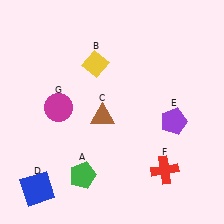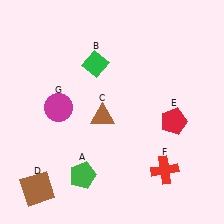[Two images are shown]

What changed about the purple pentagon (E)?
In Image 1, E is purple. In Image 2, it changed to red.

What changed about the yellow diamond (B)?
In Image 1, B is yellow. In Image 2, it changed to green.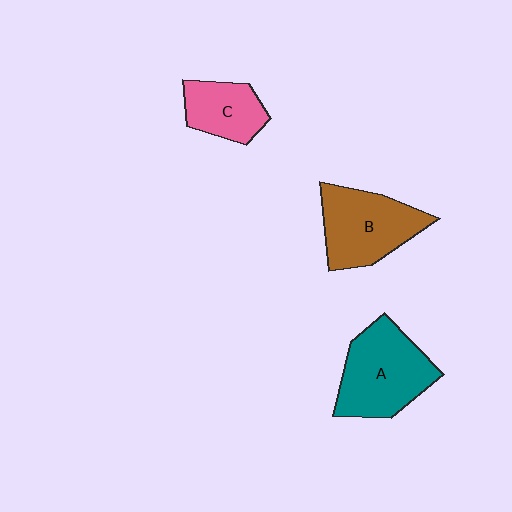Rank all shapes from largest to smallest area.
From largest to smallest: A (teal), B (brown), C (pink).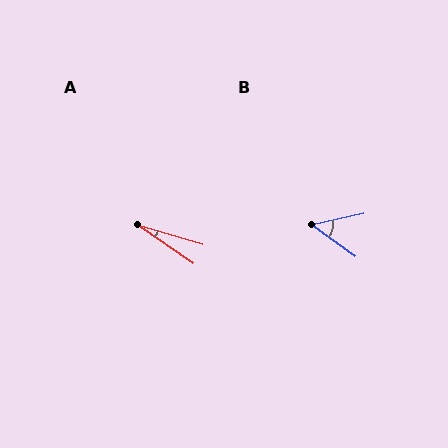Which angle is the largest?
B, at approximately 49 degrees.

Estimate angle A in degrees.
Approximately 18 degrees.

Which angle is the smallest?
A, at approximately 18 degrees.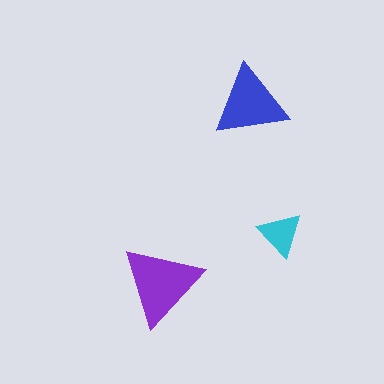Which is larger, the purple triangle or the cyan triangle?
The purple one.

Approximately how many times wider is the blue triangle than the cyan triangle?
About 1.5 times wider.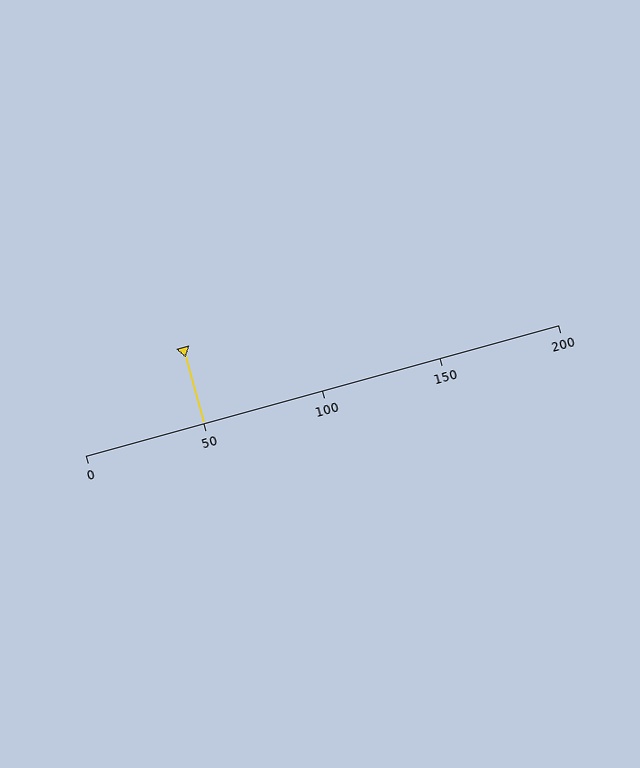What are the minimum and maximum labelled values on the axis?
The axis runs from 0 to 200.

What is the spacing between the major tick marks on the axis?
The major ticks are spaced 50 apart.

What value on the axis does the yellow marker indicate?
The marker indicates approximately 50.